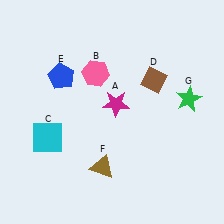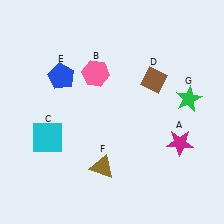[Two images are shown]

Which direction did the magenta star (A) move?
The magenta star (A) moved right.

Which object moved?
The magenta star (A) moved right.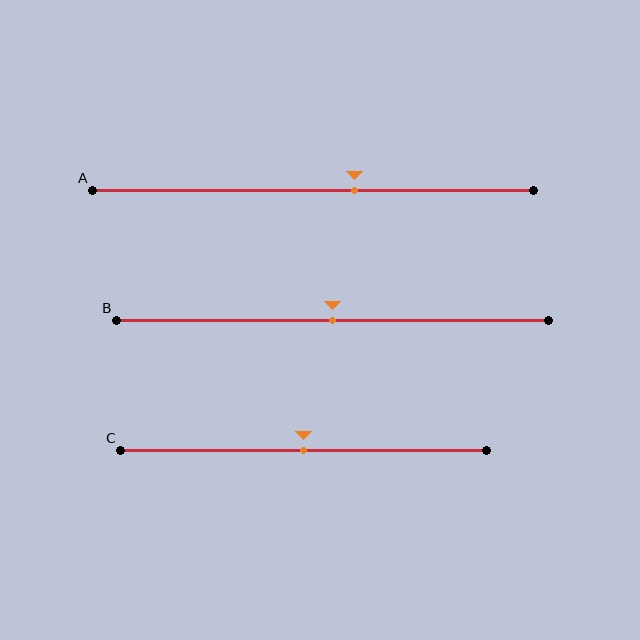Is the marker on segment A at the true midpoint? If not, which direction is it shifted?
No, the marker on segment A is shifted to the right by about 9% of the segment length.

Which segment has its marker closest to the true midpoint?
Segment B has its marker closest to the true midpoint.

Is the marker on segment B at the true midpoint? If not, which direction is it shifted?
Yes, the marker on segment B is at the true midpoint.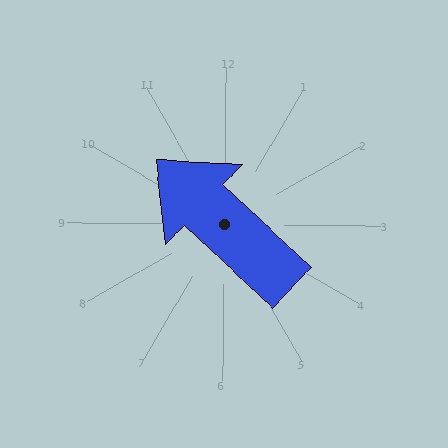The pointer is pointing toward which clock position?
Roughly 10 o'clock.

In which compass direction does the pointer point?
Northwest.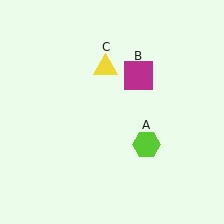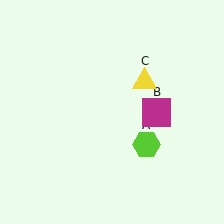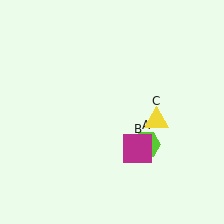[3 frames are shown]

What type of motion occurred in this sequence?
The magenta square (object B), yellow triangle (object C) rotated clockwise around the center of the scene.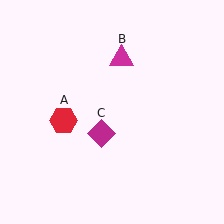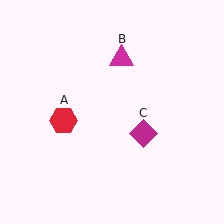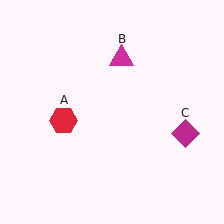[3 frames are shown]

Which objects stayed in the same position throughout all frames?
Red hexagon (object A) and magenta triangle (object B) remained stationary.